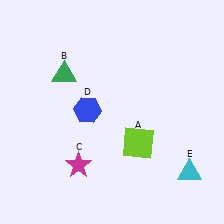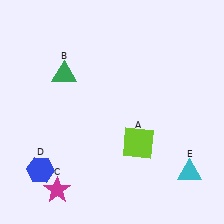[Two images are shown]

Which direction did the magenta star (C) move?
The magenta star (C) moved down.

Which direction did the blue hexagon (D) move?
The blue hexagon (D) moved down.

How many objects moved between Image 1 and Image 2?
2 objects moved between the two images.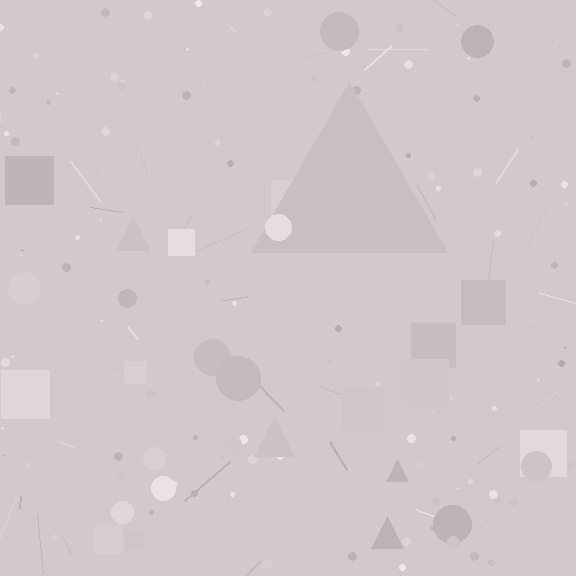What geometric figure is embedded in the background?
A triangle is embedded in the background.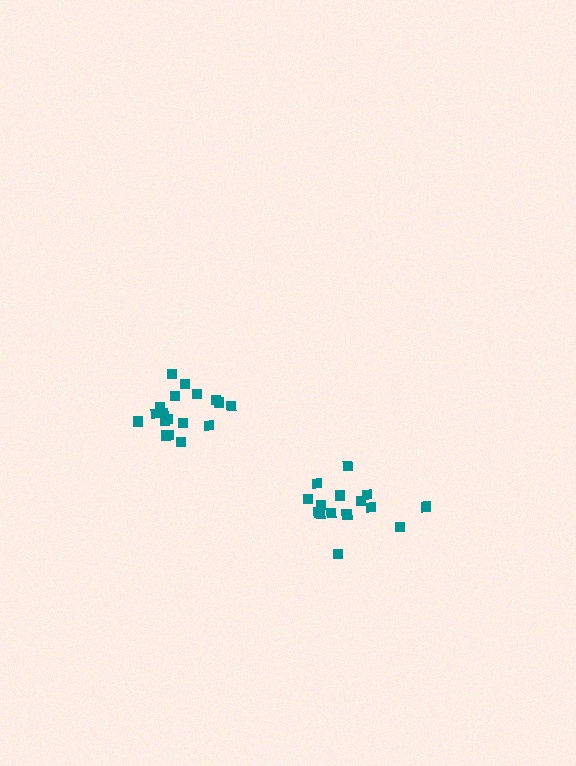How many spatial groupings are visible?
There are 2 spatial groupings.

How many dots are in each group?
Group 1: 18 dots, Group 2: 15 dots (33 total).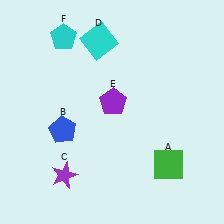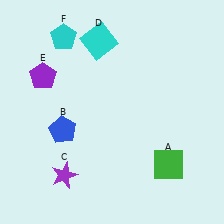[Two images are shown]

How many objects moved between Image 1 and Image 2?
1 object moved between the two images.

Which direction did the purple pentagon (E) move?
The purple pentagon (E) moved left.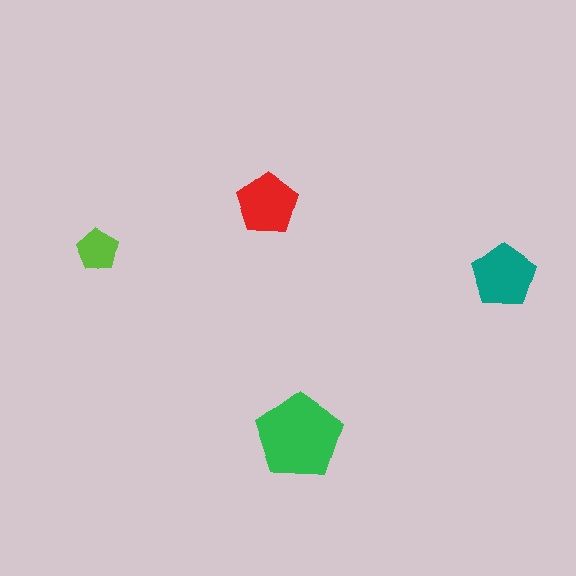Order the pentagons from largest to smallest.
the green one, the teal one, the red one, the lime one.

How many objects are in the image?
There are 4 objects in the image.